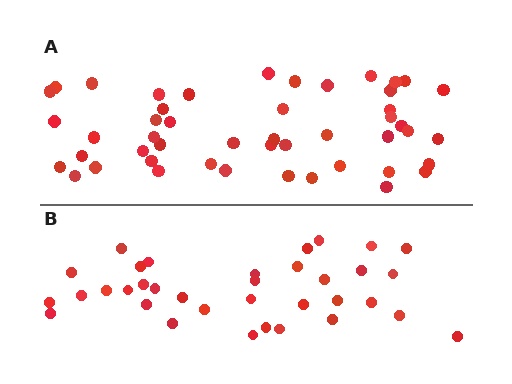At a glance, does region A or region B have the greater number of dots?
Region A (the top region) has more dots.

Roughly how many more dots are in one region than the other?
Region A has approximately 15 more dots than region B.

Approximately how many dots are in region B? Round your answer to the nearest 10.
About 40 dots. (The exact count is 35, which rounds to 40.)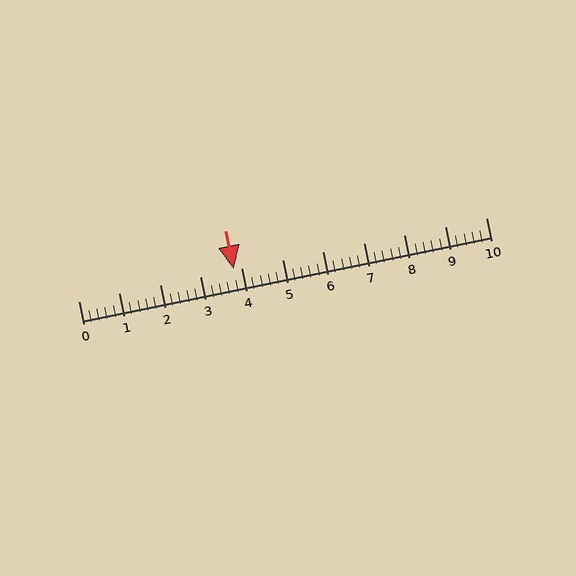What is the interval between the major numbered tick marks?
The major tick marks are spaced 1 units apart.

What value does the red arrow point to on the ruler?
The red arrow points to approximately 3.8.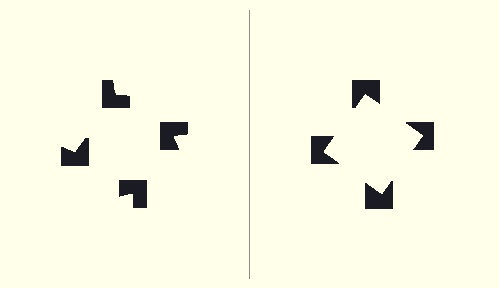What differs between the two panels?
The notched squares are positioned identically on both sides; only the wedge orientations differ. On the right they align to a square; on the left they are misaligned.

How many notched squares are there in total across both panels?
8 — 4 on each side.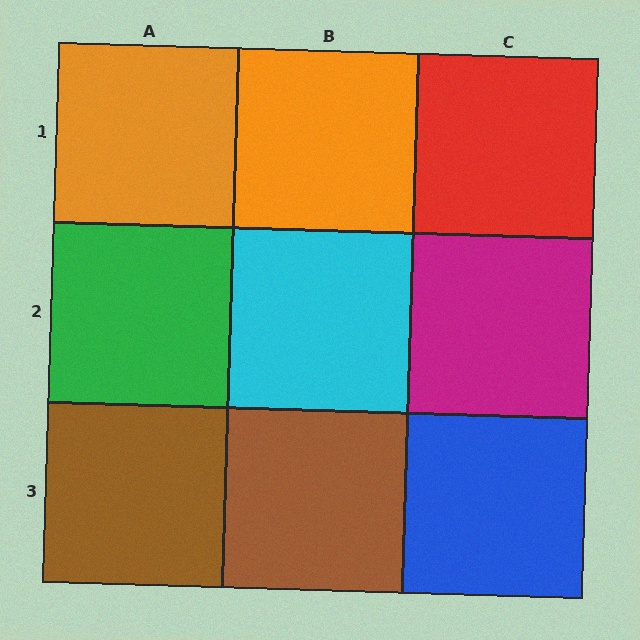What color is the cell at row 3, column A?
Brown.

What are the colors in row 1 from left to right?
Orange, orange, red.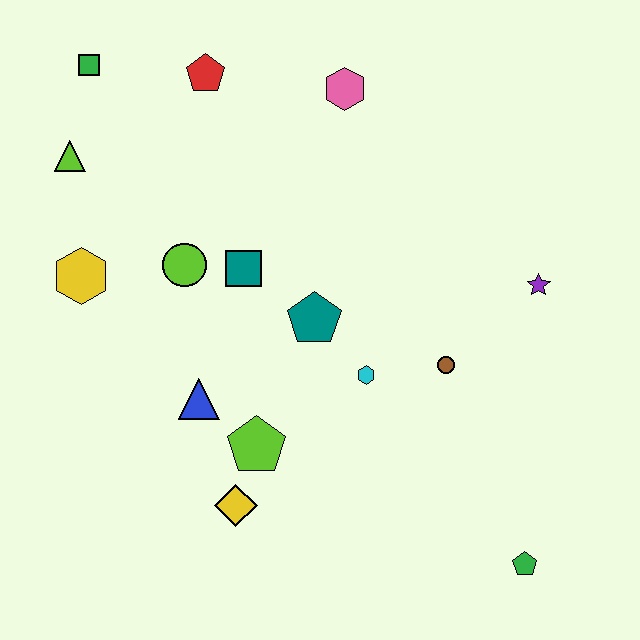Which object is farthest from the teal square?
The green pentagon is farthest from the teal square.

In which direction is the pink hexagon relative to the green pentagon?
The pink hexagon is above the green pentagon.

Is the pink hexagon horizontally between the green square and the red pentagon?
No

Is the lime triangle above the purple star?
Yes